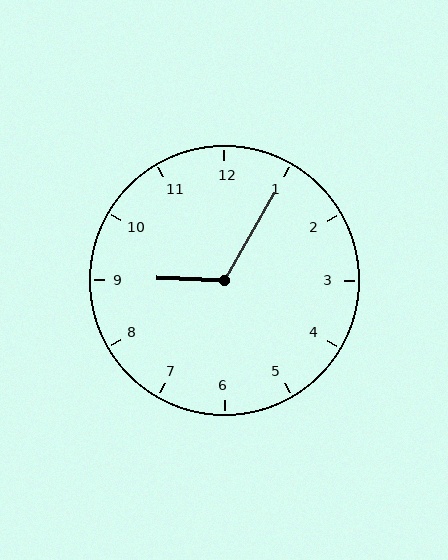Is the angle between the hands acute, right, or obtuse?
It is obtuse.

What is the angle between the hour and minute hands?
Approximately 118 degrees.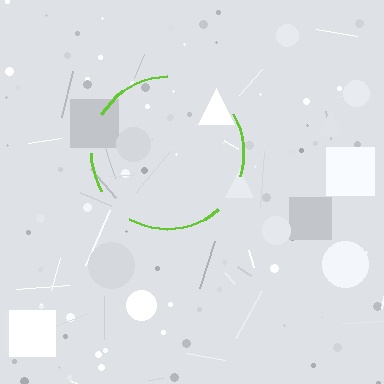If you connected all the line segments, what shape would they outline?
They would outline a circle.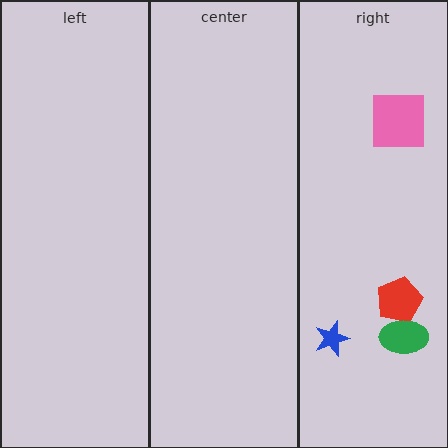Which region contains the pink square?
The right region.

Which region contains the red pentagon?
The right region.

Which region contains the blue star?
The right region.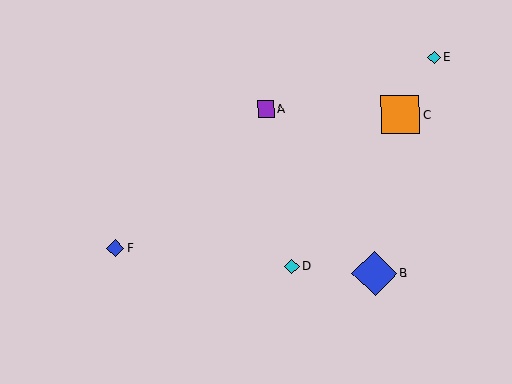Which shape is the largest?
The blue diamond (labeled B) is the largest.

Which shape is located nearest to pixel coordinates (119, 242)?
The blue diamond (labeled F) at (115, 248) is nearest to that location.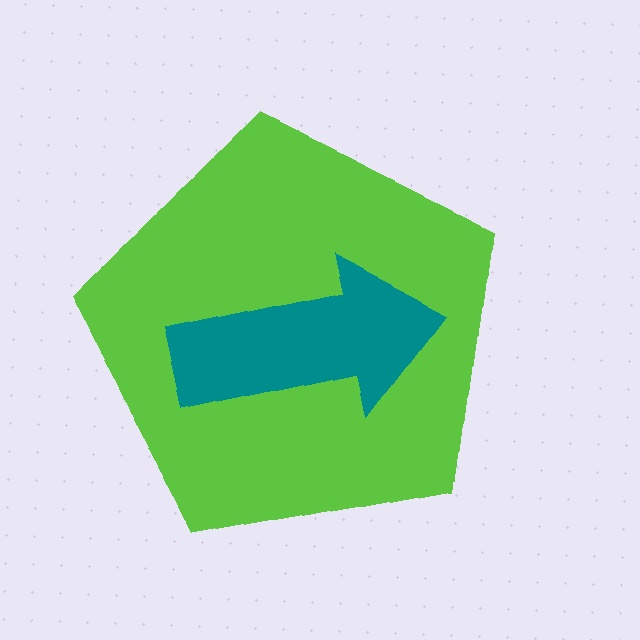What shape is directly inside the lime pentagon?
The teal arrow.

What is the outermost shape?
The lime pentagon.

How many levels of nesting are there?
2.